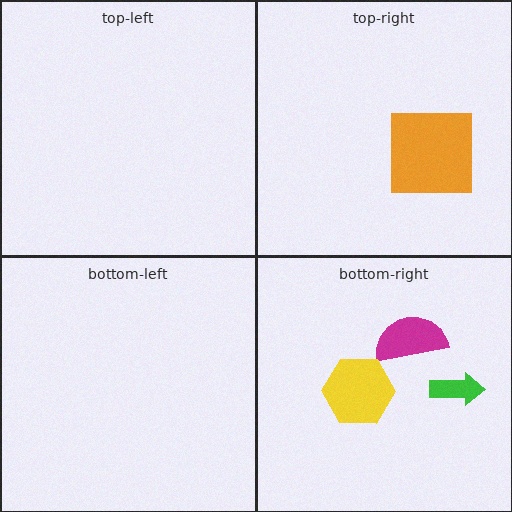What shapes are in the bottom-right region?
The magenta semicircle, the green arrow, the yellow hexagon.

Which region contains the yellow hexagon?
The bottom-right region.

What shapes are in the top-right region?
The orange square.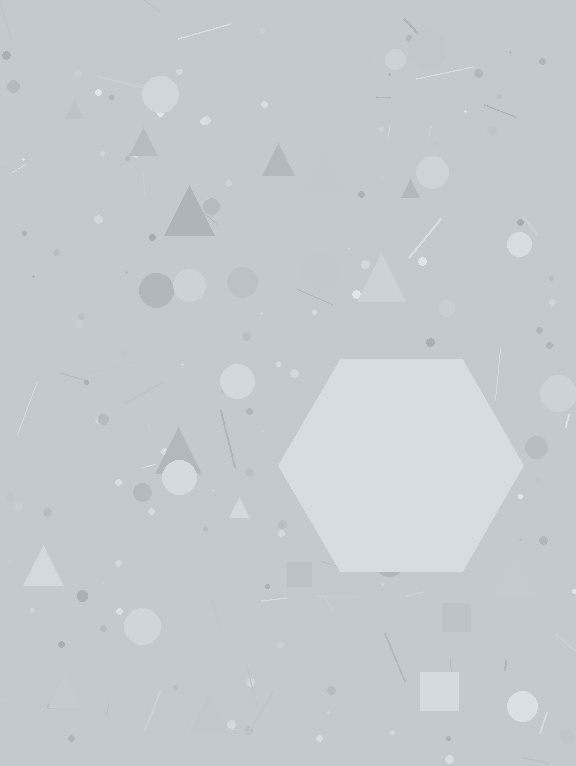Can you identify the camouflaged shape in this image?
The camouflaged shape is a hexagon.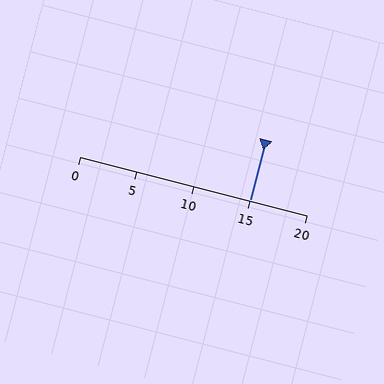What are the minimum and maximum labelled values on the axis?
The axis runs from 0 to 20.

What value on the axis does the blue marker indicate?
The marker indicates approximately 15.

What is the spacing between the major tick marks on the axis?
The major ticks are spaced 5 apart.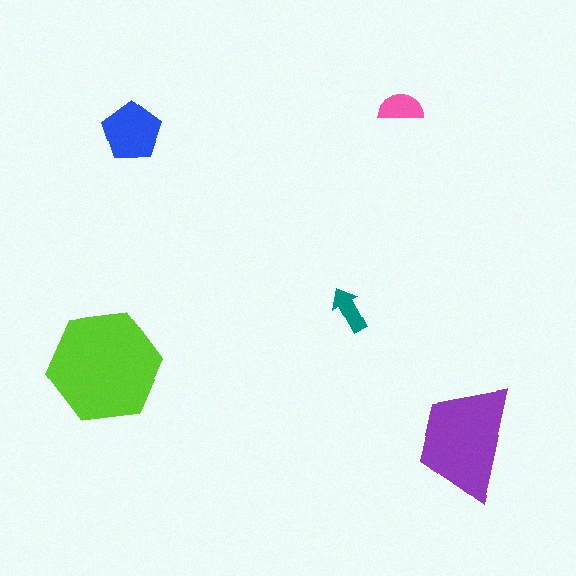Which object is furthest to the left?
The lime hexagon is leftmost.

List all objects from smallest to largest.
The teal arrow, the pink semicircle, the blue pentagon, the purple trapezoid, the lime hexagon.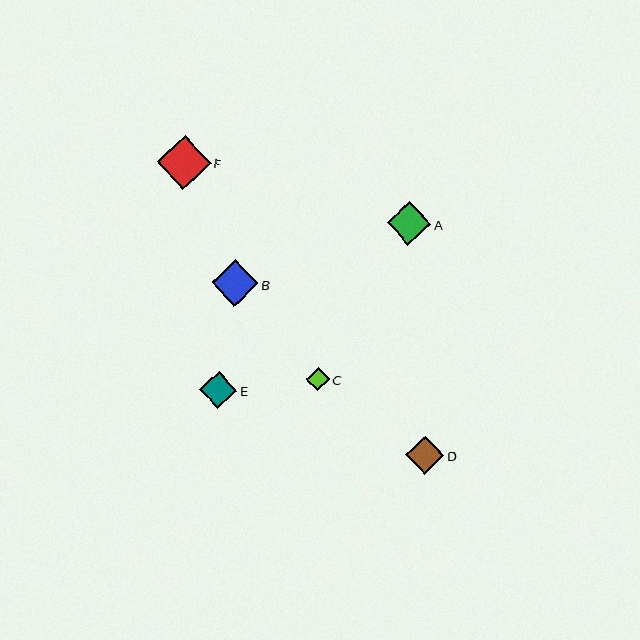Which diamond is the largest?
Diamond F is the largest with a size of approximately 54 pixels.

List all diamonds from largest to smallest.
From largest to smallest: F, B, A, D, E, C.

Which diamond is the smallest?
Diamond C is the smallest with a size of approximately 23 pixels.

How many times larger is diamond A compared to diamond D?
Diamond A is approximately 1.2 times the size of diamond D.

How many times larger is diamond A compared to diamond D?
Diamond A is approximately 1.2 times the size of diamond D.